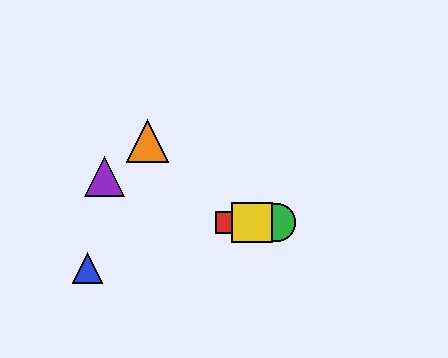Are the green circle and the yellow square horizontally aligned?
Yes, both are at y≈222.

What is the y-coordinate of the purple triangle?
The purple triangle is at y≈176.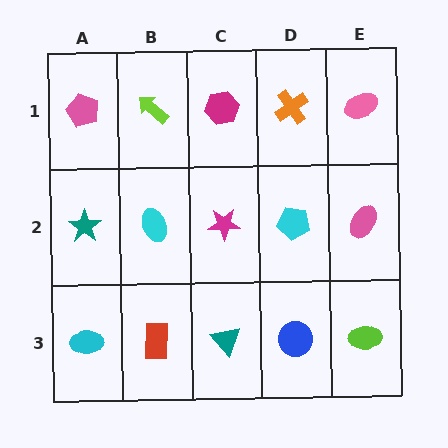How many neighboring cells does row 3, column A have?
2.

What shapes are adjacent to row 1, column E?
A pink ellipse (row 2, column E), an orange cross (row 1, column D).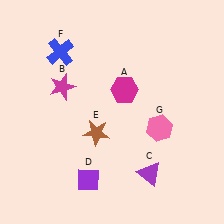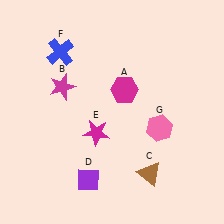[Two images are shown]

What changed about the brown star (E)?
In Image 1, E is brown. In Image 2, it changed to magenta.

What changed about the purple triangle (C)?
In Image 1, C is purple. In Image 2, it changed to brown.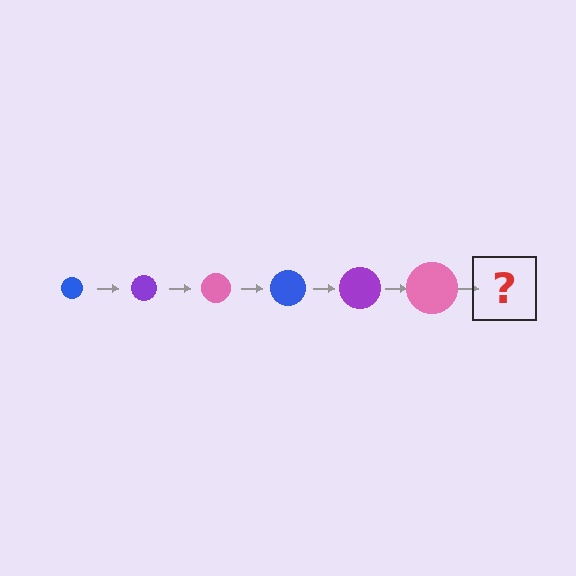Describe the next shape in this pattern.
It should be a blue circle, larger than the previous one.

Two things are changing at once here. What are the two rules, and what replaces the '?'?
The two rules are that the circle grows larger each step and the color cycles through blue, purple, and pink. The '?' should be a blue circle, larger than the previous one.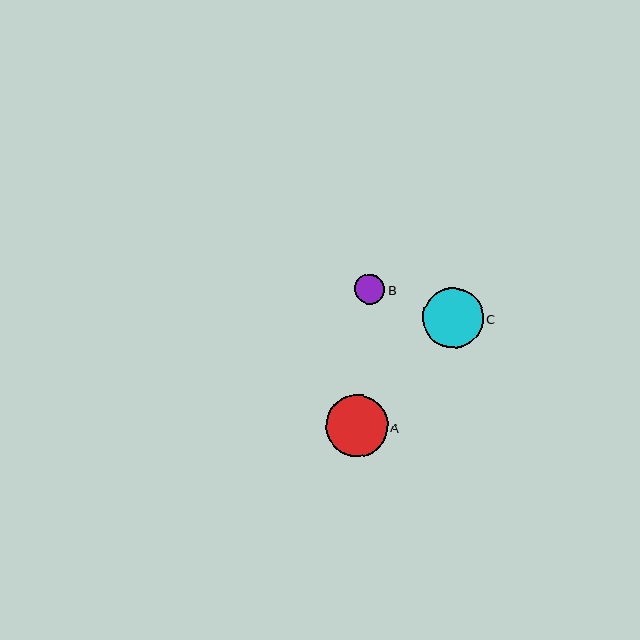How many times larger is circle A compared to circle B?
Circle A is approximately 2.0 times the size of circle B.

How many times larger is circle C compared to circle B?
Circle C is approximately 2.0 times the size of circle B.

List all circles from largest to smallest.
From largest to smallest: A, C, B.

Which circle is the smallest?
Circle B is the smallest with a size of approximately 31 pixels.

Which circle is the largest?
Circle A is the largest with a size of approximately 62 pixels.